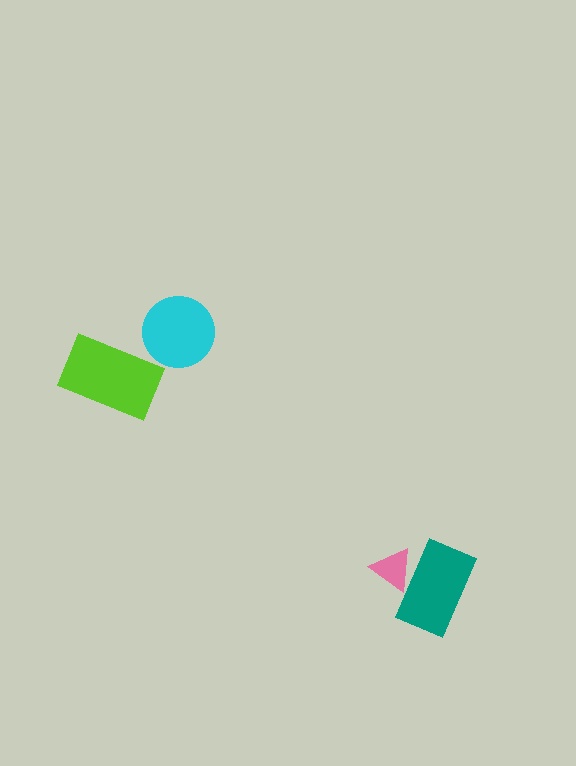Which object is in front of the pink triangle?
The teal rectangle is in front of the pink triangle.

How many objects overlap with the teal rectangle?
1 object overlaps with the teal rectangle.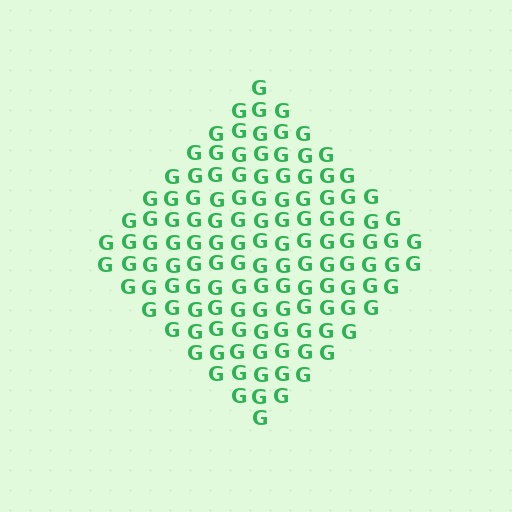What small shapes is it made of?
It is made of small letter G's.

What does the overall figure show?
The overall figure shows a diamond.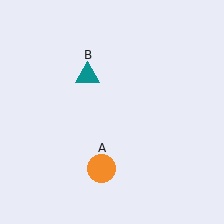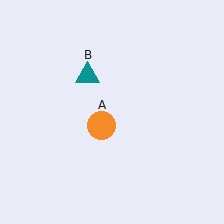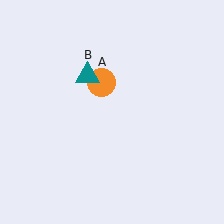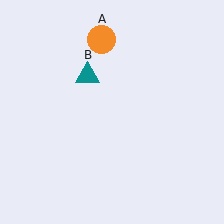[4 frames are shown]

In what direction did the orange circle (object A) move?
The orange circle (object A) moved up.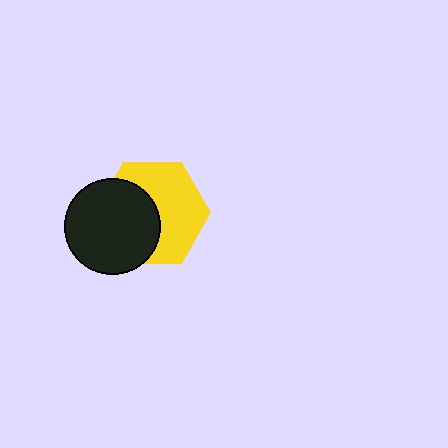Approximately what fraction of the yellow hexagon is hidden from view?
Roughly 44% of the yellow hexagon is hidden behind the black circle.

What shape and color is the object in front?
The object in front is a black circle.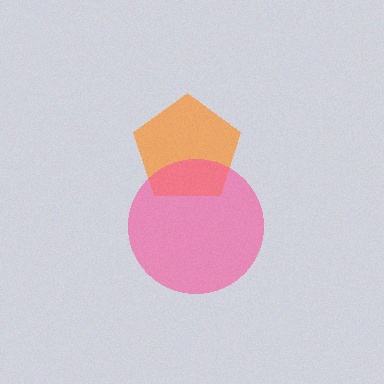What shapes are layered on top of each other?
The layered shapes are: an orange pentagon, a pink circle.